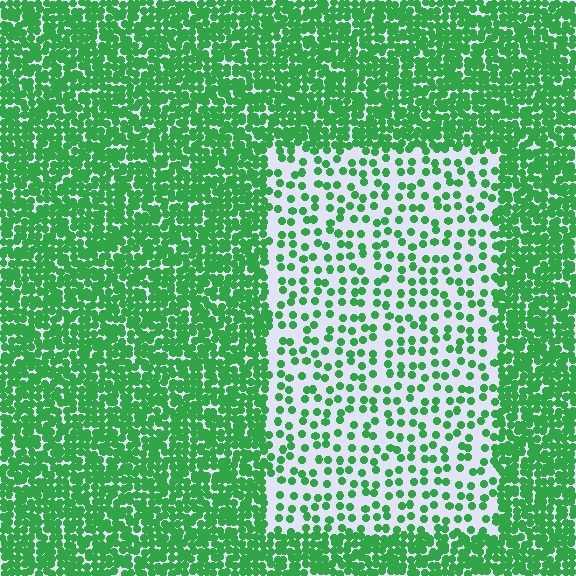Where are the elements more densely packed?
The elements are more densely packed outside the rectangle boundary.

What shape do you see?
I see a rectangle.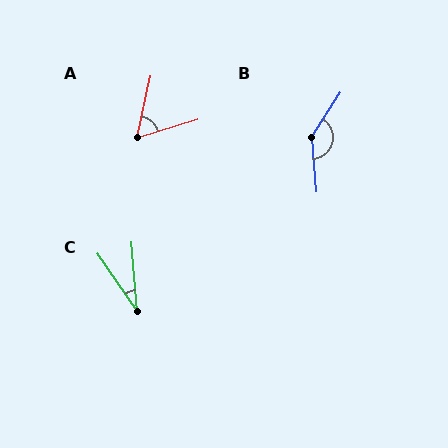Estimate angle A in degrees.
Approximately 61 degrees.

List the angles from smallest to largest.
C (30°), A (61°), B (142°).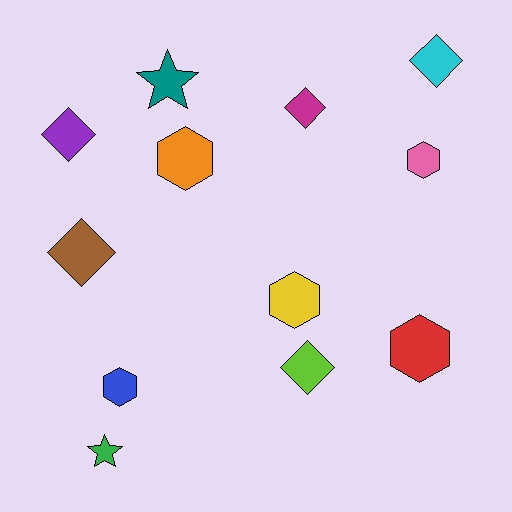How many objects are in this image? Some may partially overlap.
There are 12 objects.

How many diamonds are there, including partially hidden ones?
There are 5 diamonds.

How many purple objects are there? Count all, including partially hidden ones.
There is 1 purple object.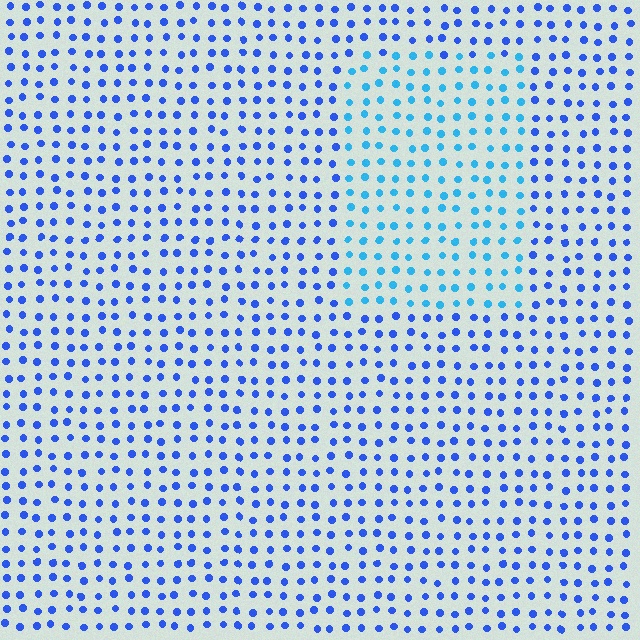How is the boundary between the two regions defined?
The boundary is defined purely by a slight shift in hue (about 30 degrees). Spacing, size, and orientation are identical on both sides.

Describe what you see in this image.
The image is filled with small blue elements in a uniform arrangement. A rectangle-shaped region is visible where the elements are tinted to a slightly different hue, forming a subtle color boundary.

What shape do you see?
I see a rectangle.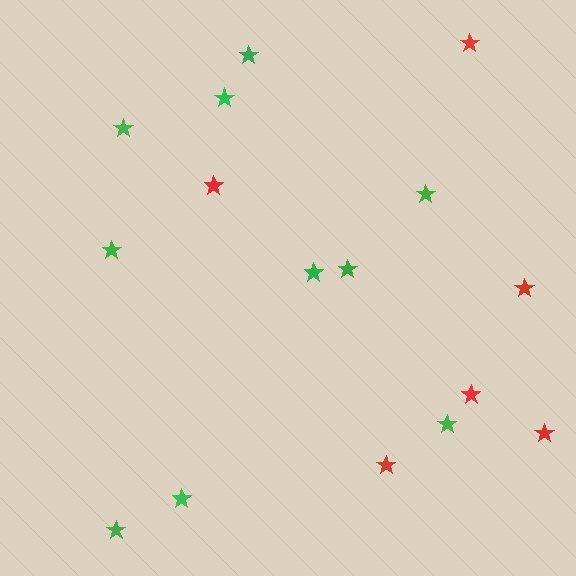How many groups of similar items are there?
There are 2 groups: one group of red stars (6) and one group of green stars (10).